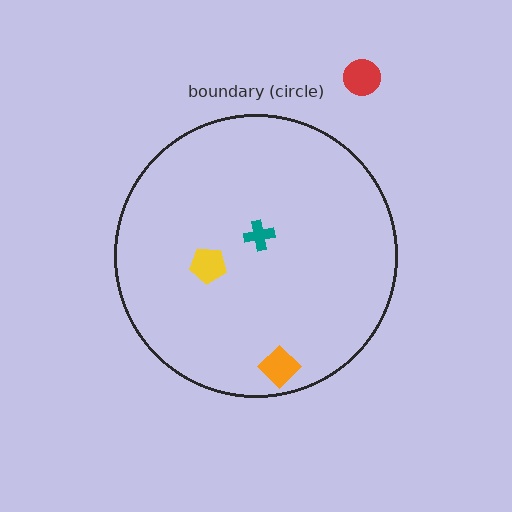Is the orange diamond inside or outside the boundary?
Inside.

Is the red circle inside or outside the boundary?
Outside.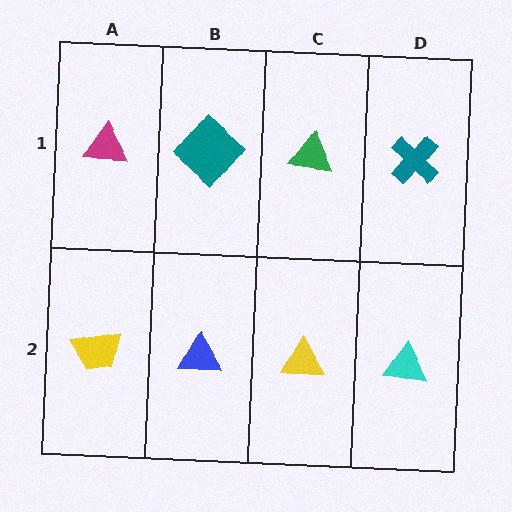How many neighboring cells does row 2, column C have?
3.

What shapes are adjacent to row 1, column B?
A blue triangle (row 2, column B), a magenta triangle (row 1, column A), a green triangle (row 1, column C).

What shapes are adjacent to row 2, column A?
A magenta triangle (row 1, column A), a blue triangle (row 2, column B).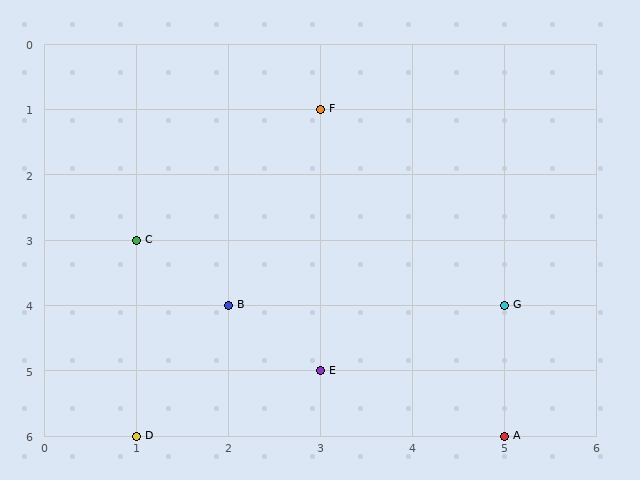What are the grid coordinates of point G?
Point G is at grid coordinates (5, 4).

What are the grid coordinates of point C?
Point C is at grid coordinates (1, 3).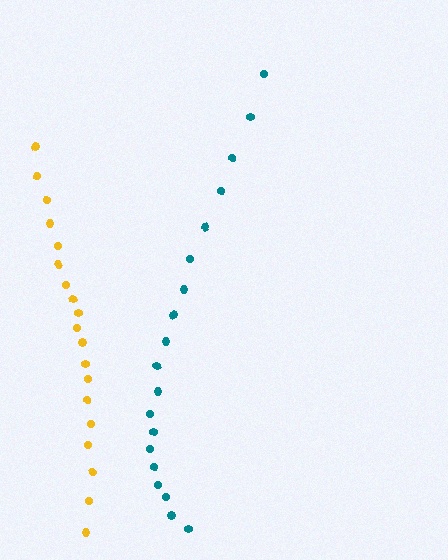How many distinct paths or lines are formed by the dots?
There are 2 distinct paths.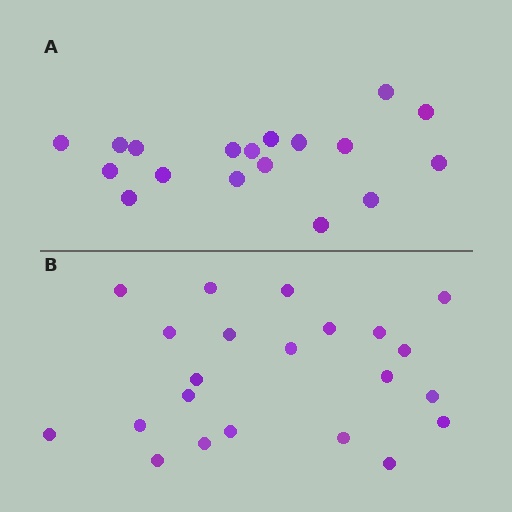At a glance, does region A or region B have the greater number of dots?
Region B (the bottom region) has more dots.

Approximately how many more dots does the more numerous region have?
Region B has about 4 more dots than region A.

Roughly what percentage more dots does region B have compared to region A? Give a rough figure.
About 20% more.